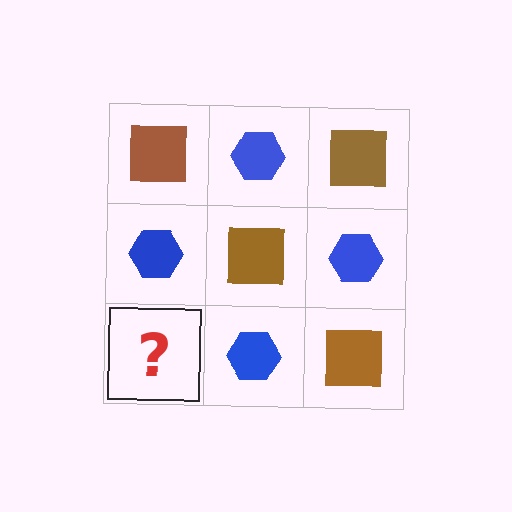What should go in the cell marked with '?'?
The missing cell should contain a brown square.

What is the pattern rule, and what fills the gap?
The rule is that it alternates brown square and blue hexagon in a checkerboard pattern. The gap should be filled with a brown square.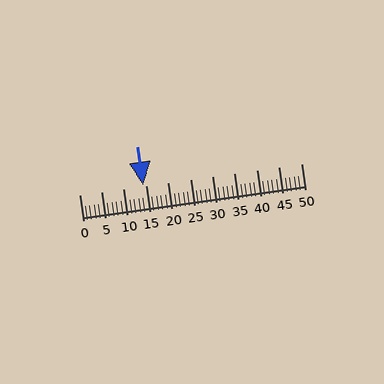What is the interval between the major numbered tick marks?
The major tick marks are spaced 5 units apart.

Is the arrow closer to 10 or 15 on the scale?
The arrow is closer to 15.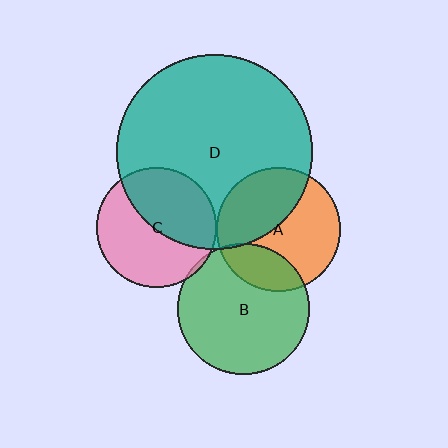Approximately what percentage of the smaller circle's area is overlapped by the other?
Approximately 5%.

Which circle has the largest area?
Circle D (teal).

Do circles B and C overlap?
Yes.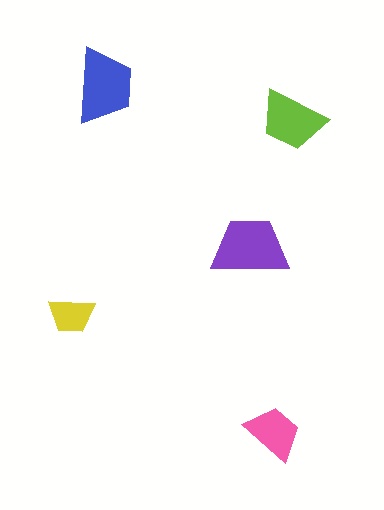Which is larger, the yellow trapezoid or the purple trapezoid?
The purple one.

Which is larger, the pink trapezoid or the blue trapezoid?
The blue one.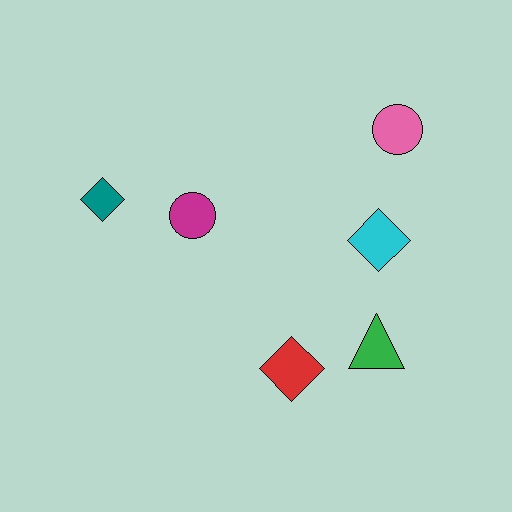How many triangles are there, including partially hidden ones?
There is 1 triangle.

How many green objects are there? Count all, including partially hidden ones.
There is 1 green object.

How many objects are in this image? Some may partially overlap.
There are 6 objects.